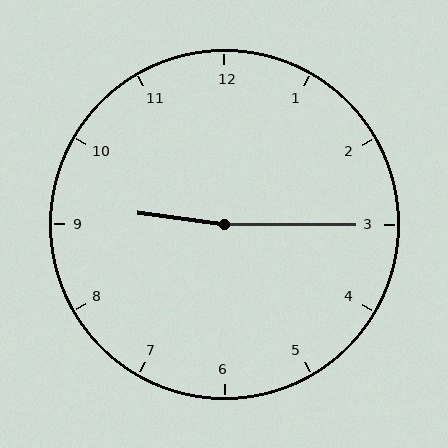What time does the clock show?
9:15.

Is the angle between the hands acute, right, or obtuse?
It is obtuse.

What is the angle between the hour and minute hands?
Approximately 172 degrees.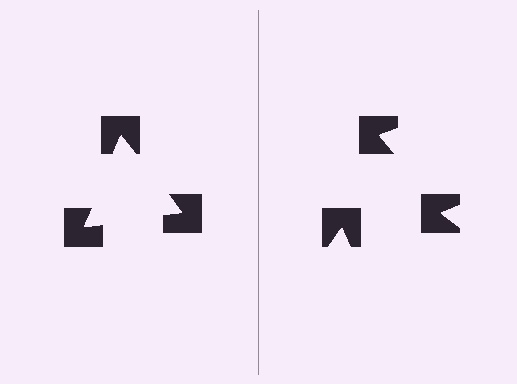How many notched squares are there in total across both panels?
6 — 3 on each side.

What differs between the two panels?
The notched squares are positioned identically on both sides; only the wedge orientations differ. On the left they align to a triangle; on the right they are misaligned.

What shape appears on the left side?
An illusory triangle.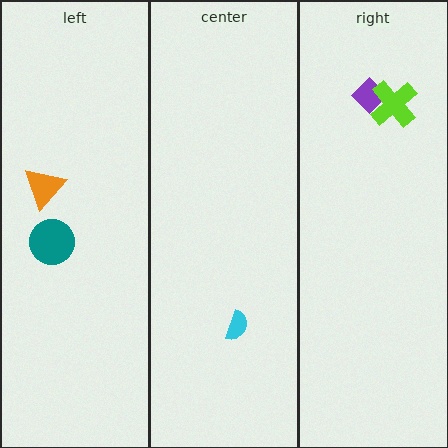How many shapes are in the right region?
2.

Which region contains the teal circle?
The left region.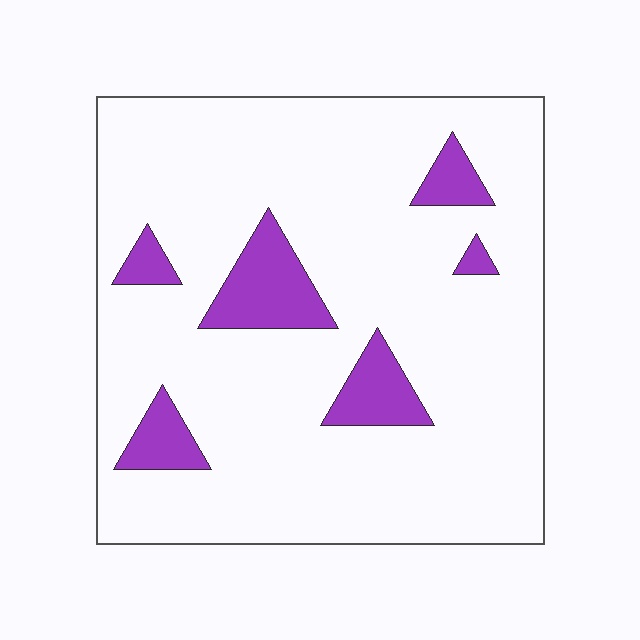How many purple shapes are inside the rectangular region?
6.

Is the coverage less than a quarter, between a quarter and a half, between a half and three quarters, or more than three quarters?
Less than a quarter.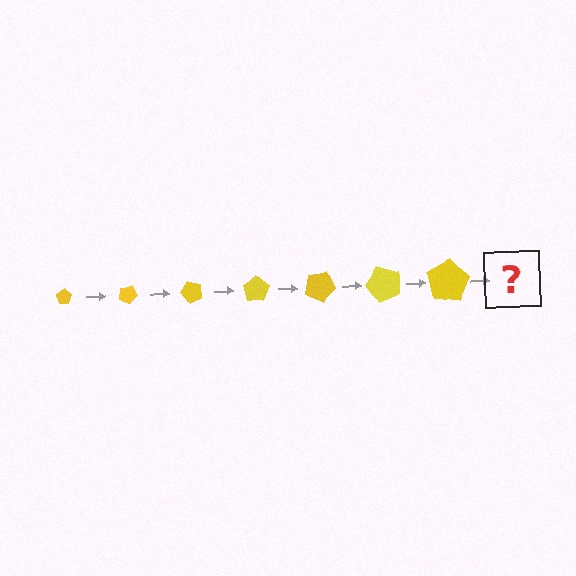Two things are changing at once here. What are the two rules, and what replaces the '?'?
The two rules are that the pentagon grows larger each step and it rotates 25 degrees each step. The '?' should be a pentagon, larger than the previous one and rotated 175 degrees from the start.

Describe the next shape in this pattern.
It should be a pentagon, larger than the previous one and rotated 175 degrees from the start.